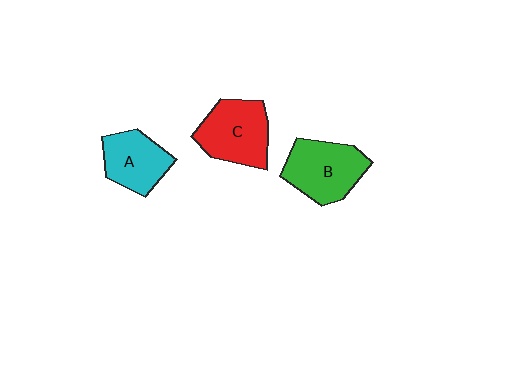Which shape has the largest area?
Shape B (green).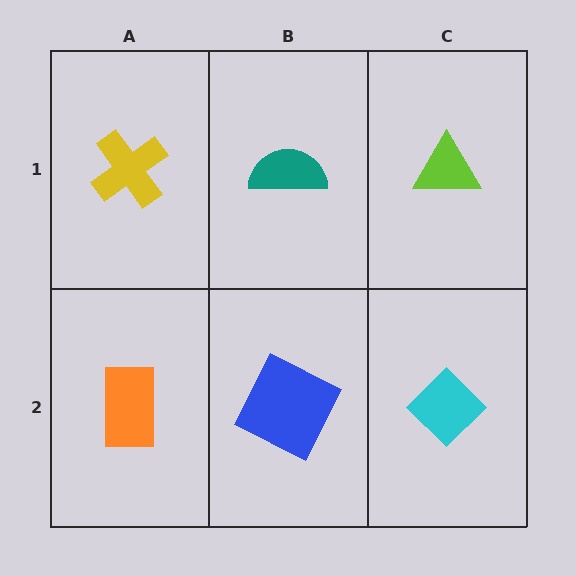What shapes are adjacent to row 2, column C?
A lime triangle (row 1, column C), a blue square (row 2, column B).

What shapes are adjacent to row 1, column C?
A cyan diamond (row 2, column C), a teal semicircle (row 1, column B).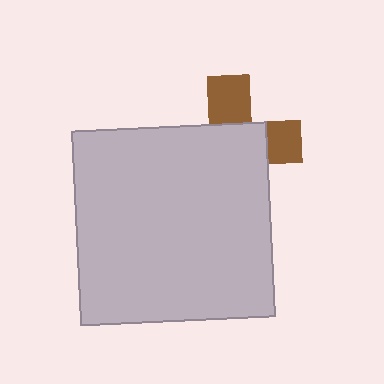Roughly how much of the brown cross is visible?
A small part of it is visible (roughly 35%).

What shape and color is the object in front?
The object in front is a light gray square.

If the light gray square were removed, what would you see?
You would see the complete brown cross.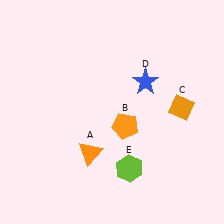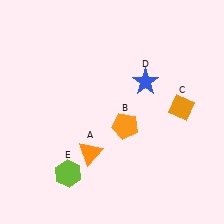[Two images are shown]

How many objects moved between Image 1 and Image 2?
1 object moved between the two images.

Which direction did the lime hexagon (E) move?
The lime hexagon (E) moved left.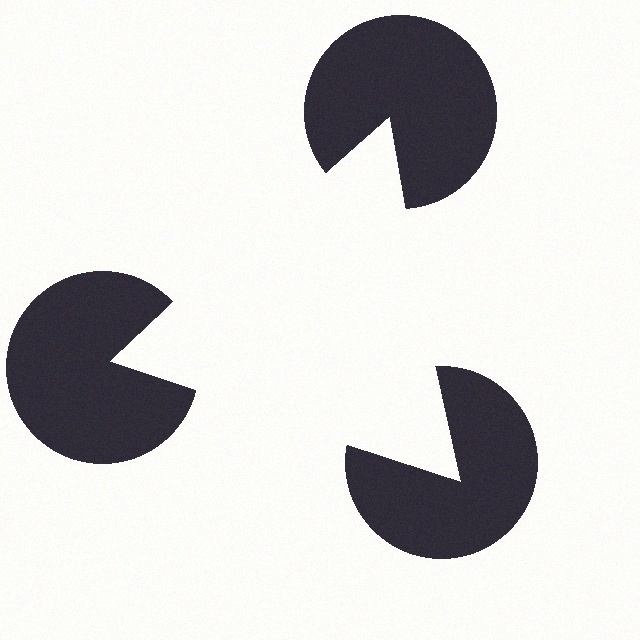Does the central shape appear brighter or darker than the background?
It typically appears slightly brighter than the background, even though no actual brightness change is drawn.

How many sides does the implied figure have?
3 sides.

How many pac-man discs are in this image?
There are 3 — one at each vertex of the illusory triangle.